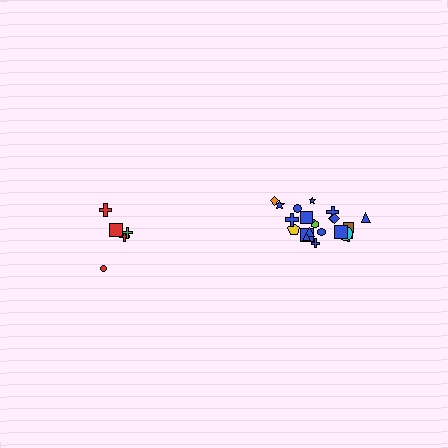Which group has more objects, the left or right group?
The right group.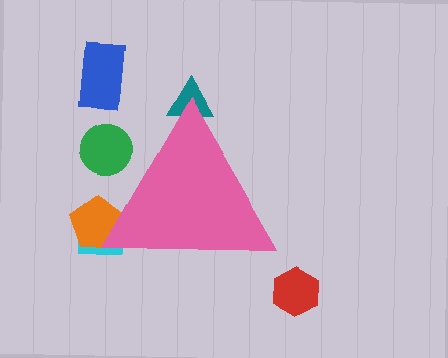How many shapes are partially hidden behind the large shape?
4 shapes are partially hidden.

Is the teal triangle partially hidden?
Yes, the teal triangle is partially hidden behind the pink triangle.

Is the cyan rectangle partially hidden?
Yes, the cyan rectangle is partially hidden behind the pink triangle.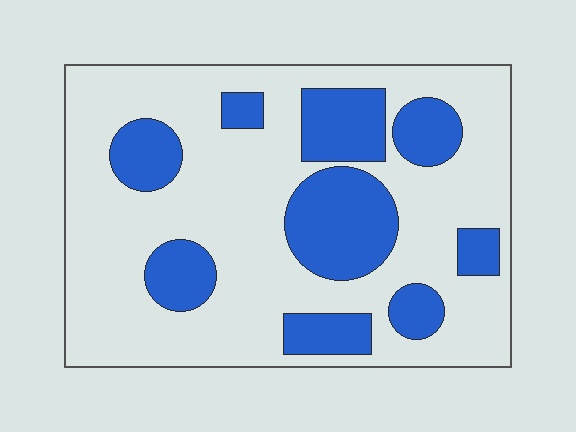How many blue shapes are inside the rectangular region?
9.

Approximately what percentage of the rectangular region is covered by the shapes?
Approximately 30%.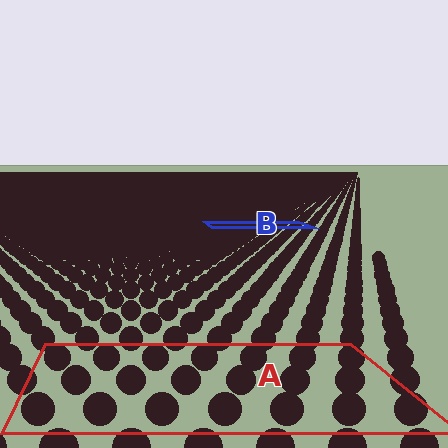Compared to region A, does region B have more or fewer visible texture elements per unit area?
Region B has more texture elements per unit area — they are packed more densely because it is farther away.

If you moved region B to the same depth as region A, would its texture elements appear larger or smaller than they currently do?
They would appear larger. At a closer depth, the same texture elements are projected at a bigger on-screen size.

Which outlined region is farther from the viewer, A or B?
Region B is farther from the viewer — the texture elements inside it appear smaller and more densely packed.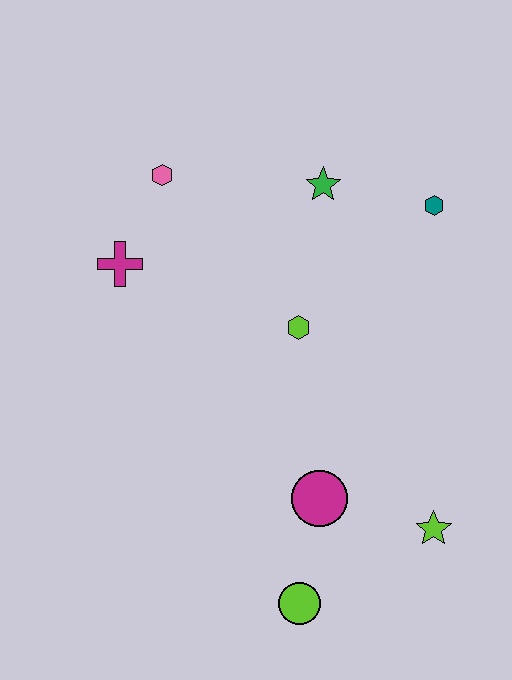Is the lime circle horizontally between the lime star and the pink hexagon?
Yes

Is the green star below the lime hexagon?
No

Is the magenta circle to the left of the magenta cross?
No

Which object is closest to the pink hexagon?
The magenta cross is closest to the pink hexagon.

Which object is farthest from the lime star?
The pink hexagon is farthest from the lime star.